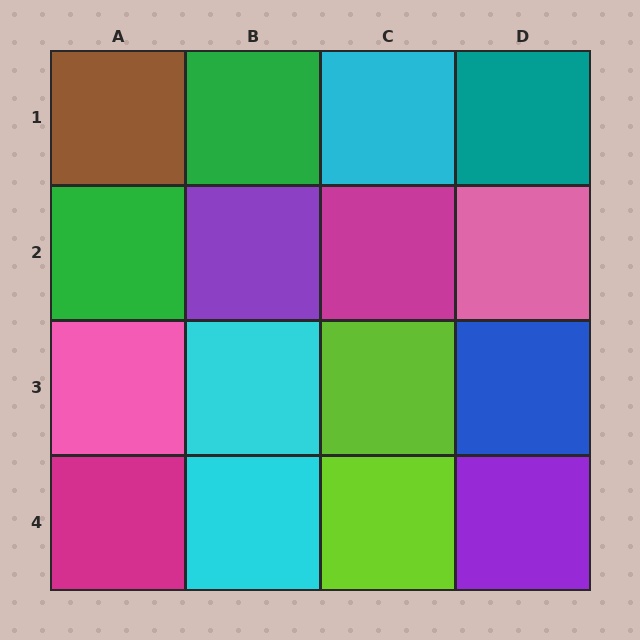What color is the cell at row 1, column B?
Green.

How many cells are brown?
1 cell is brown.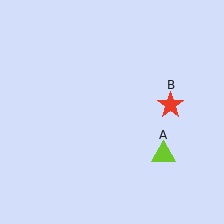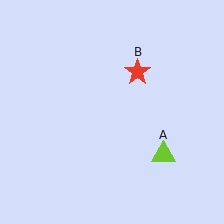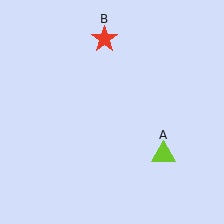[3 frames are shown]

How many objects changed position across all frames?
1 object changed position: red star (object B).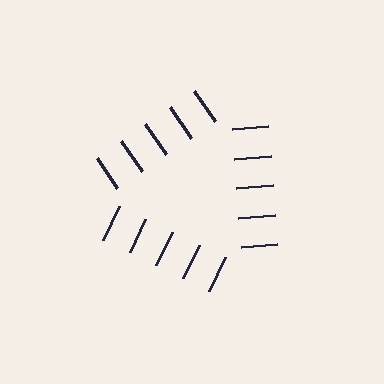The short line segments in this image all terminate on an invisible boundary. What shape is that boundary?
An illusory triangle — the line segments terminate on its edges but no continuous stroke is drawn.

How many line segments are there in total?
15 — 5 along each of the 3 edges.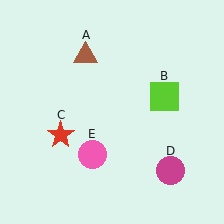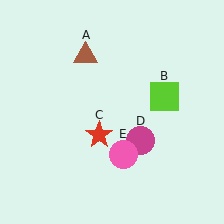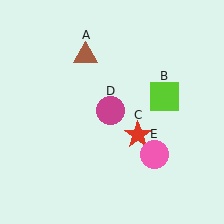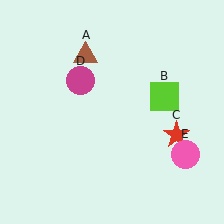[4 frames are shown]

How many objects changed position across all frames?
3 objects changed position: red star (object C), magenta circle (object D), pink circle (object E).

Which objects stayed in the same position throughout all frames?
Brown triangle (object A) and lime square (object B) remained stationary.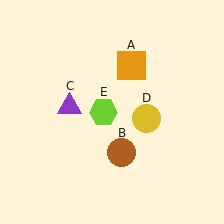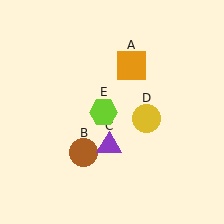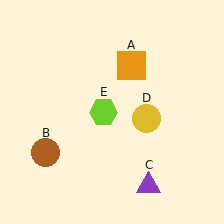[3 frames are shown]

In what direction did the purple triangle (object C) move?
The purple triangle (object C) moved down and to the right.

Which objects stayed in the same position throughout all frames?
Orange square (object A) and yellow circle (object D) and lime hexagon (object E) remained stationary.